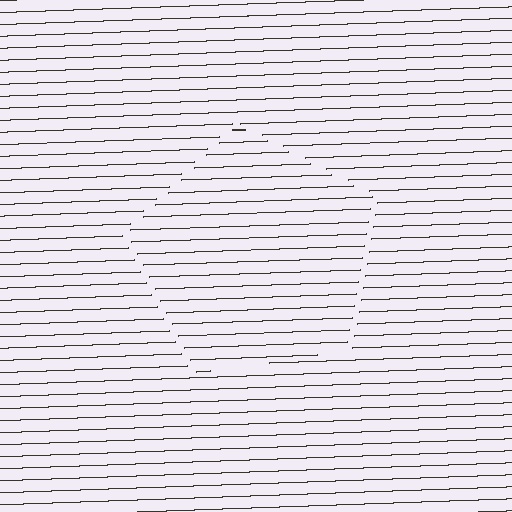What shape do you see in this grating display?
An illusory pentagon. The interior of the shape contains the same grating, shifted by half a period — the contour is defined by the phase discontinuity where line-ends from the inner and outer gratings abut.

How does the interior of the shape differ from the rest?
The interior of the shape contains the same grating, shifted by half a period — the contour is defined by the phase discontinuity where line-ends from the inner and outer gratings abut.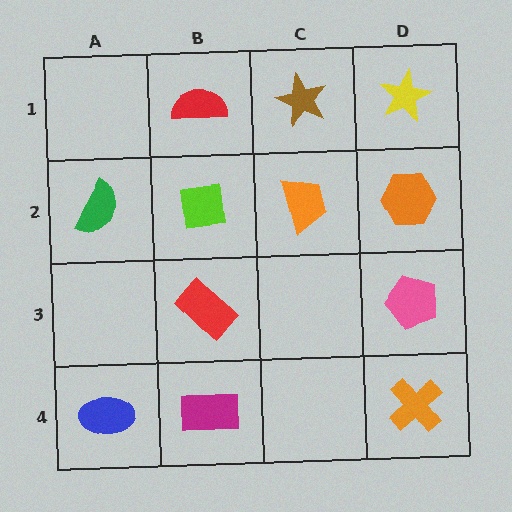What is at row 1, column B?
A red semicircle.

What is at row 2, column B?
A lime square.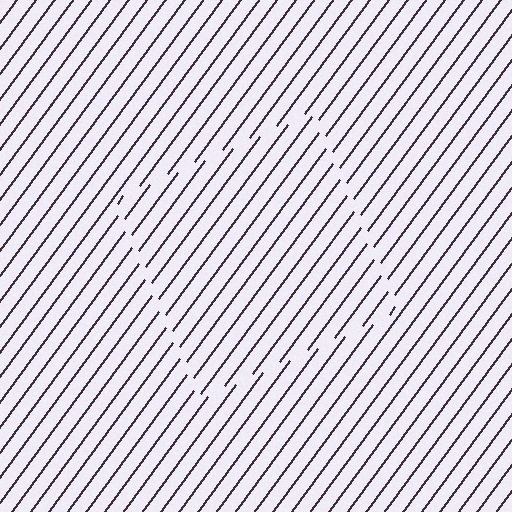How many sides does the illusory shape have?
4 sides — the line-ends trace a square.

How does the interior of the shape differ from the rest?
The interior of the shape contains the same grating, shifted by half a period — the contour is defined by the phase discontinuity where line-ends from the inner and outer gratings abut.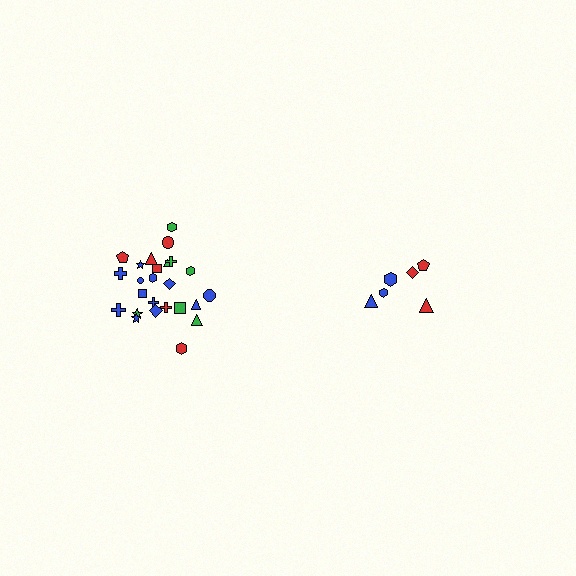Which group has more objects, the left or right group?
The left group.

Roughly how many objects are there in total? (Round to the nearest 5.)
Roughly 30 objects in total.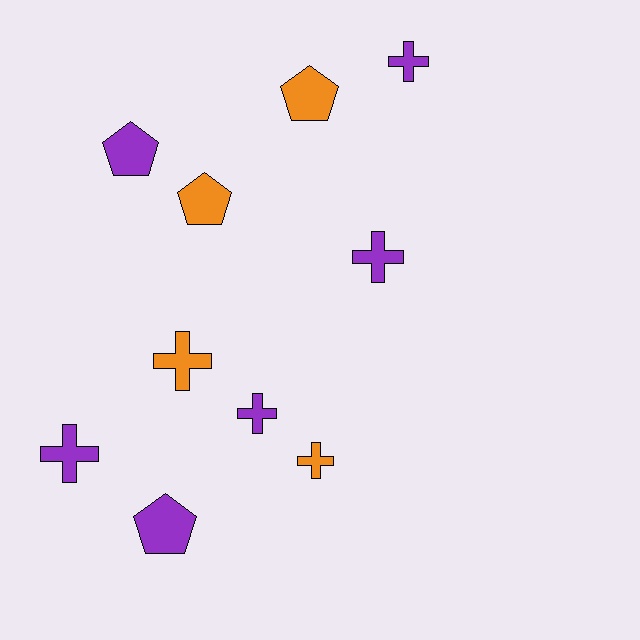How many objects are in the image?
There are 10 objects.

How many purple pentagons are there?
There are 2 purple pentagons.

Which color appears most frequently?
Purple, with 6 objects.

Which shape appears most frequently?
Cross, with 6 objects.